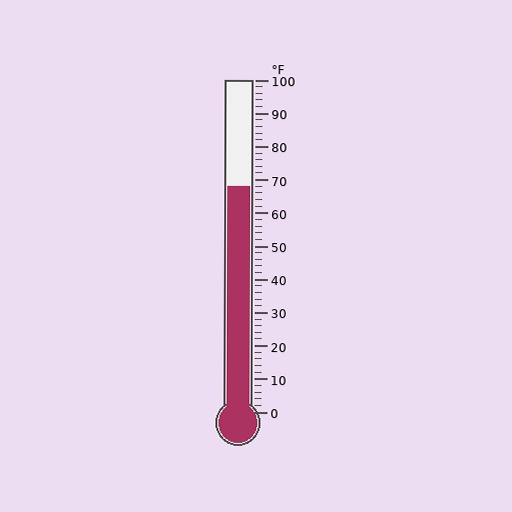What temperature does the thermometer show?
The thermometer shows approximately 68°F.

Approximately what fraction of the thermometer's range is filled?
The thermometer is filled to approximately 70% of its range.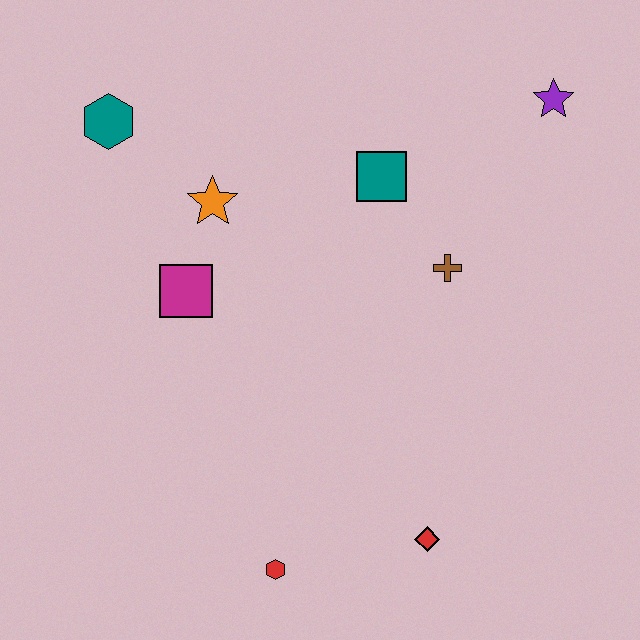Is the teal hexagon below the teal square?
No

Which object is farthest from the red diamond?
The teal hexagon is farthest from the red diamond.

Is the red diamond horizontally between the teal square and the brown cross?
Yes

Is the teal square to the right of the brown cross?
No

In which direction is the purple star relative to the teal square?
The purple star is to the right of the teal square.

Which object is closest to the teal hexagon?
The orange star is closest to the teal hexagon.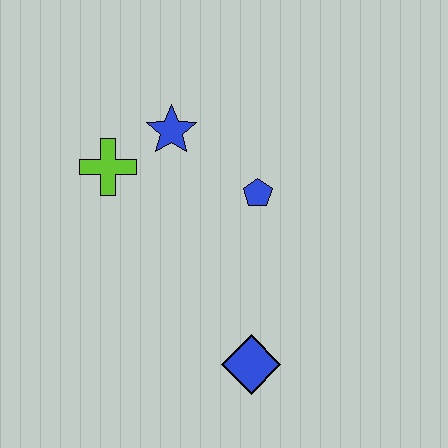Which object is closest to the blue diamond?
The blue pentagon is closest to the blue diamond.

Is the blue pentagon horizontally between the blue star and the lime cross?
No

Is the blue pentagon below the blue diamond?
No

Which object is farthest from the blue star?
The blue diamond is farthest from the blue star.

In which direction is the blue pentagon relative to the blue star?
The blue pentagon is to the right of the blue star.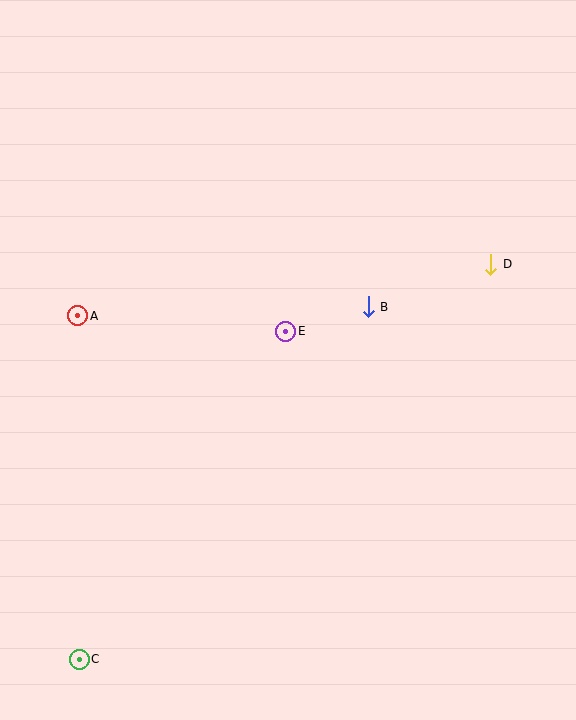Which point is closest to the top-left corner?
Point A is closest to the top-left corner.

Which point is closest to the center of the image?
Point E at (286, 331) is closest to the center.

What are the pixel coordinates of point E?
Point E is at (286, 331).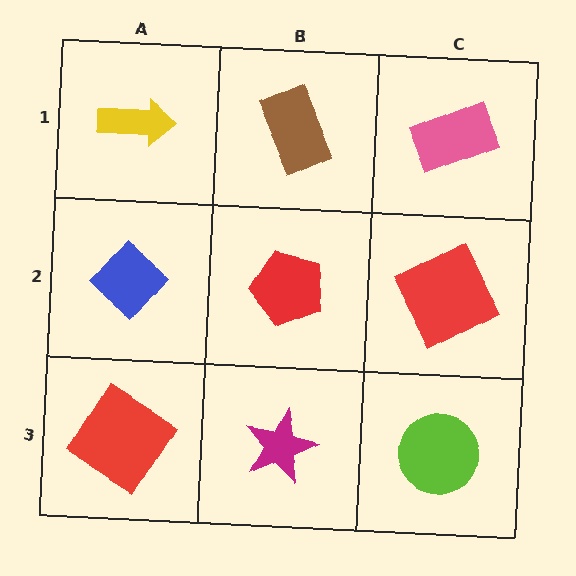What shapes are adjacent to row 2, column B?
A brown rectangle (row 1, column B), a magenta star (row 3, column B), a blue diamond (row 2, column A), a red square (row 2, column C).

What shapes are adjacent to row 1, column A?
A blue diamond (row 2, column A), a brown rectangle (row 1, column B).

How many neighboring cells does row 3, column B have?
3.